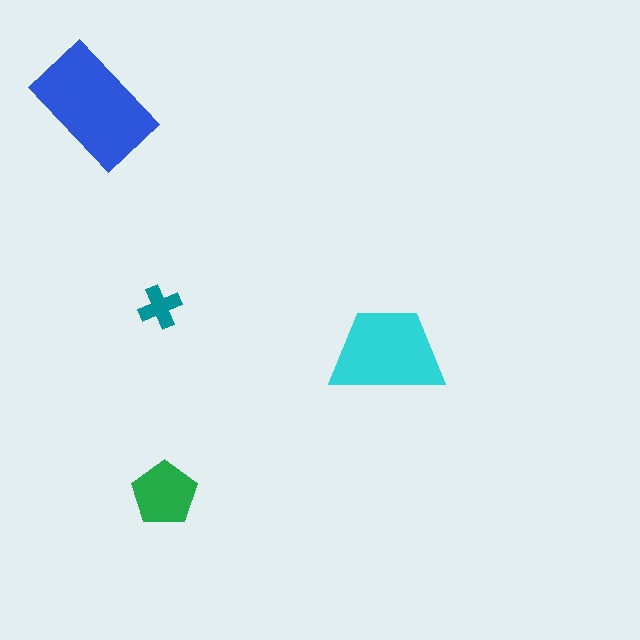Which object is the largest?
The blue rectangle.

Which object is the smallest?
The teal cross.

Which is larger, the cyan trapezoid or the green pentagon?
The cyan trapezoid.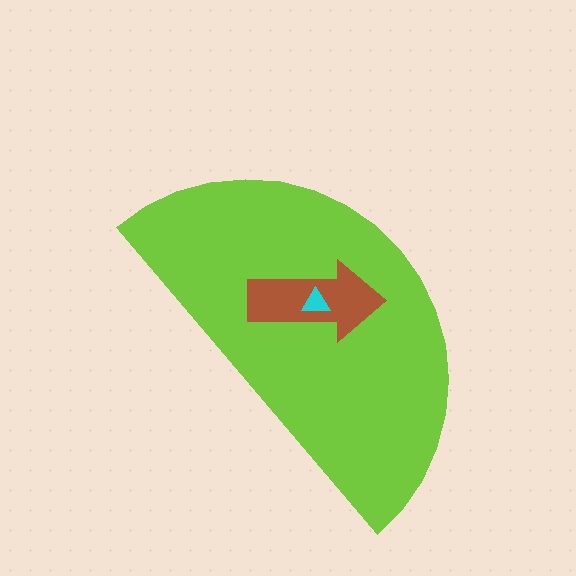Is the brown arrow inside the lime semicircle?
Yes.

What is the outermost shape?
The lime semicircle.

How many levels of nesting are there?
3.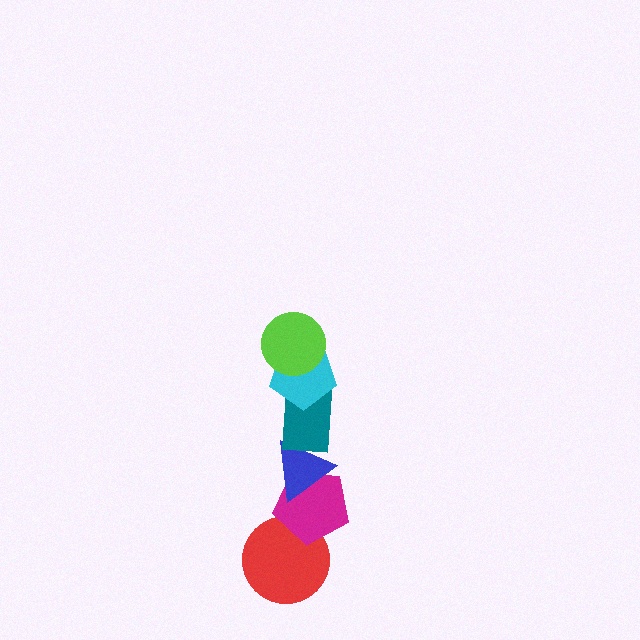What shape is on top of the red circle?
The magenta pentagon is on top of the red circle.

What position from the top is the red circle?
The red circle is 6th from the top.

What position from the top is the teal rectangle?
The teal rectangle is 3rd from the top.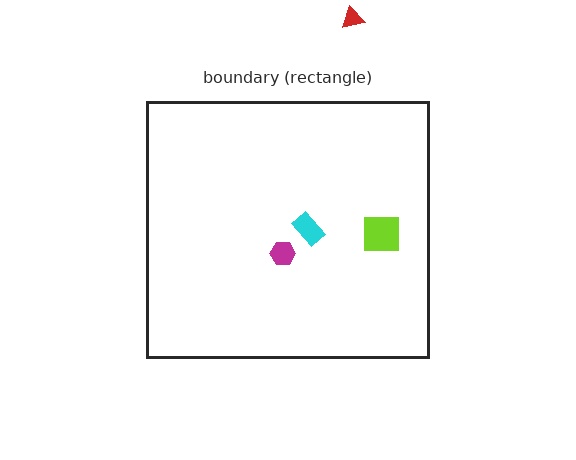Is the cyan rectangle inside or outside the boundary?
Inside.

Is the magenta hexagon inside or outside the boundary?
Inside.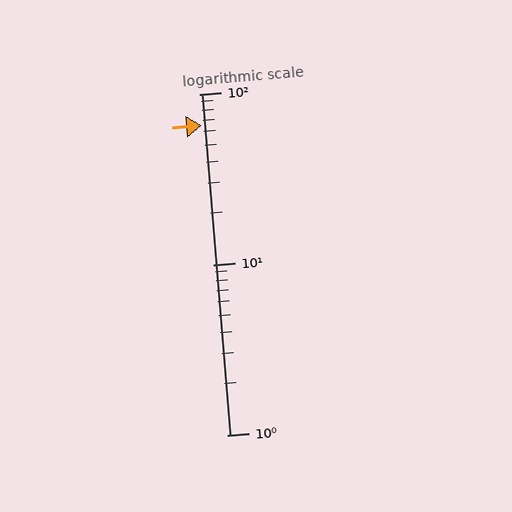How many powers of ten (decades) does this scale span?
The scale spans 2 decades, from 1 to 100.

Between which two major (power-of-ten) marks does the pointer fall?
The pointer is between 10 and 100.